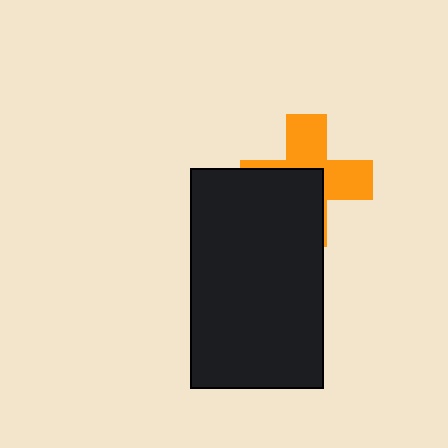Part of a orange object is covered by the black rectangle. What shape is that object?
It is a cross.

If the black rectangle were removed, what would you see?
You would see the complete orange cross.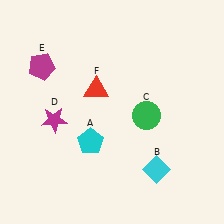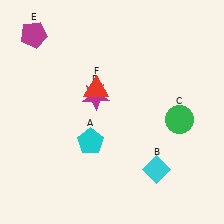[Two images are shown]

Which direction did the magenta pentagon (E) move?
The magenta pentagon (E) moved up.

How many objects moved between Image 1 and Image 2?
3 objects moved between the two images.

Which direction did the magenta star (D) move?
The magenta star (D) moved right.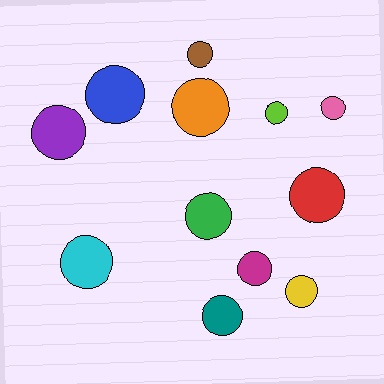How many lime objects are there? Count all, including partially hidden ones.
There is 1 lime object.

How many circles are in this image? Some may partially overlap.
There are 12 circles.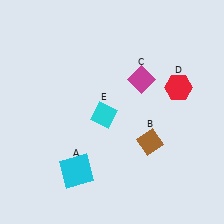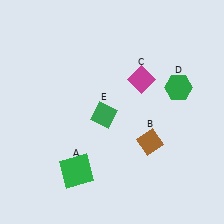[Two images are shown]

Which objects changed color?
A changed from cyan to green. D changed from red to green. E changed from cyan to green.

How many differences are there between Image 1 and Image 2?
There are 3 differences between the two images.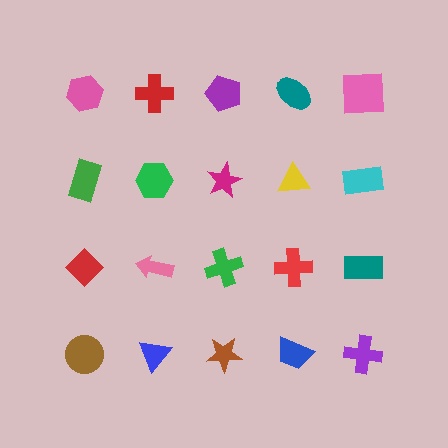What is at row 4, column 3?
A brown star.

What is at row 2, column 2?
A green hexagon.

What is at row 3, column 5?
A teal rectangle.